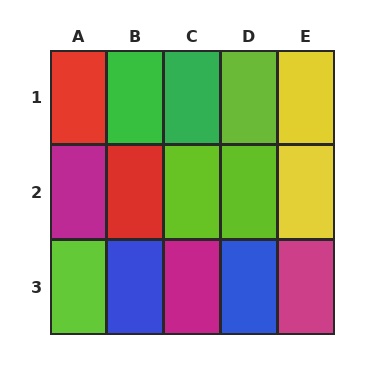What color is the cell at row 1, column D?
Lime.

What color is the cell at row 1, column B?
Green.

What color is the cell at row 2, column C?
Lime.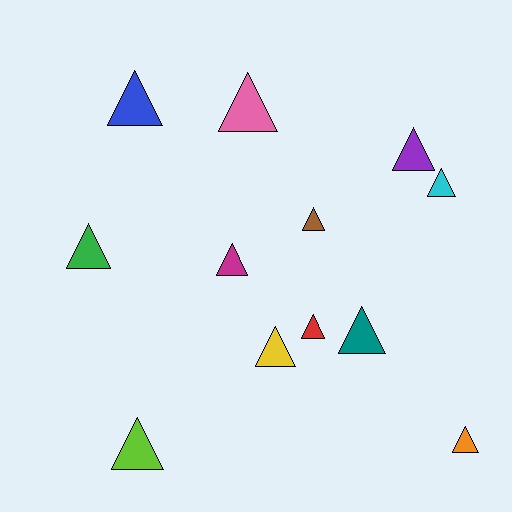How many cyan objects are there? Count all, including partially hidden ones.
There is 1 cyan object.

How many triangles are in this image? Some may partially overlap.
There are 12 triangles.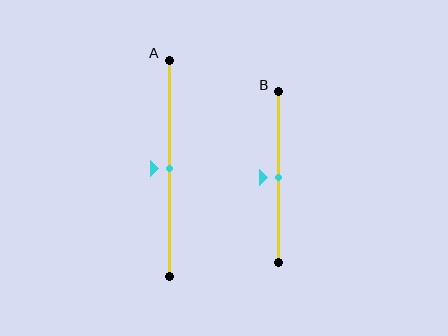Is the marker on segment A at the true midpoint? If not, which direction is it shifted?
Yes, the marker on segment A is at the true midpoint.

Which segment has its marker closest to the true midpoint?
Segment A has its marker closest to the true midpoint.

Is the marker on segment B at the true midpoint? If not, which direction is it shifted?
Yes, the marker on segment B is at the true midpoint.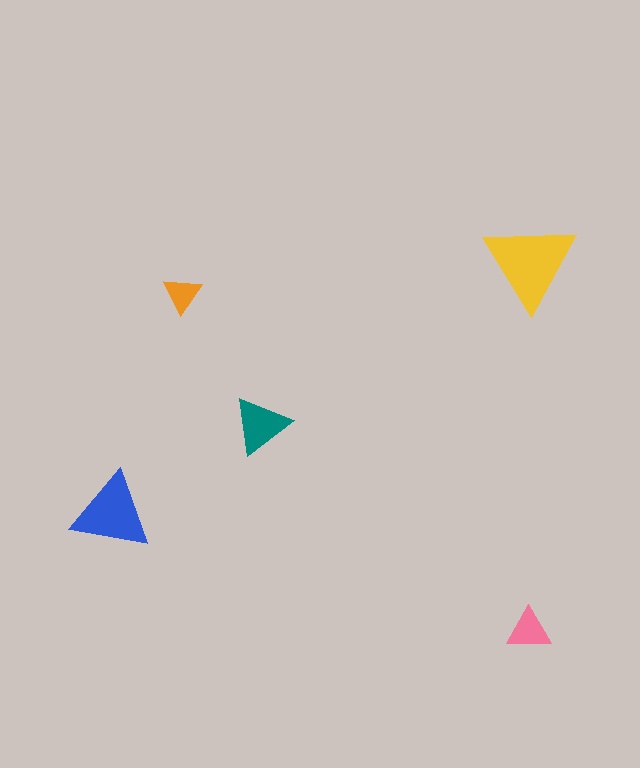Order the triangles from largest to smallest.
the yellow one, the blue one, the teal one, the pink one, the orange one.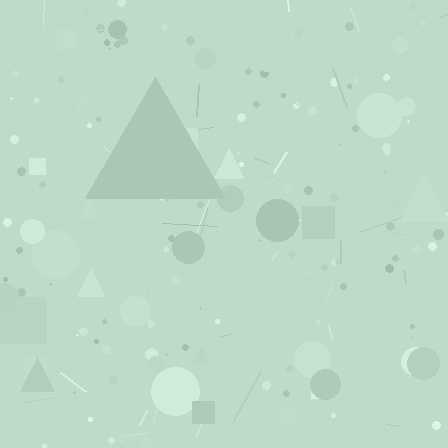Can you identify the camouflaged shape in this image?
The camouflaged shape is a triangle.